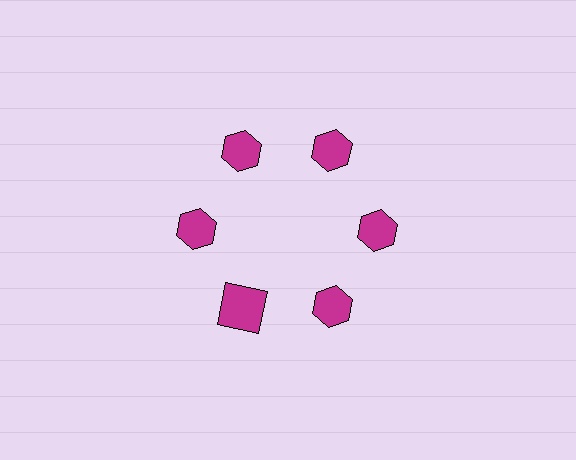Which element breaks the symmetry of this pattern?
The magenta square at roughly the 7 o'clock position breaks the symmetry. All other shapes are magenta hexagons.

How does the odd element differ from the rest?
It has a different shape: square instead of hexagon.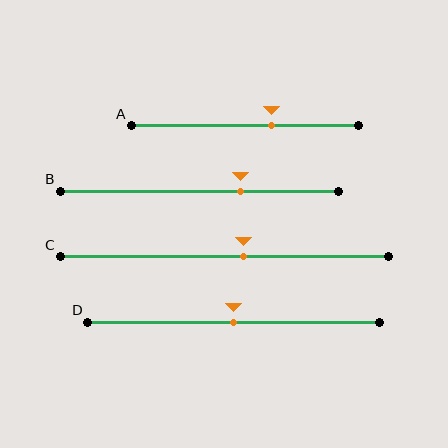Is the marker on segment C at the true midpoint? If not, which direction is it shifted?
No, the marker on segment C is shifted to the right by about 6% of the segment length.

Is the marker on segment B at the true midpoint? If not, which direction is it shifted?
No, the marker on segment B is shifted to the right by about 15% of the segment length.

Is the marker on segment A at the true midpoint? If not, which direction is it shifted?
No, the marker on segment A is shifted to the right by about 12% of the segment length.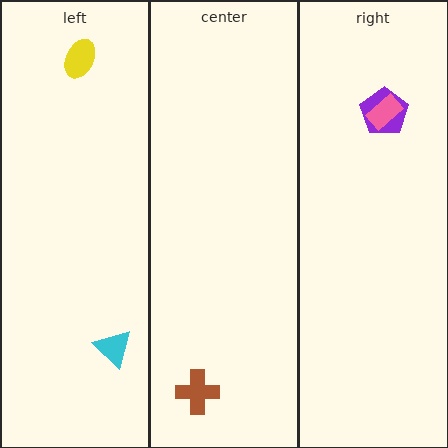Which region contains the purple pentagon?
The right region.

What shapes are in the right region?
The purple pentagon, the pink rectangle.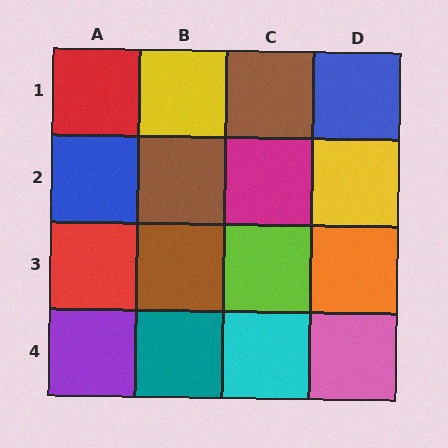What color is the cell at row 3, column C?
Lime.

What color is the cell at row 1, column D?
Blue.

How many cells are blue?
2 cells are blue.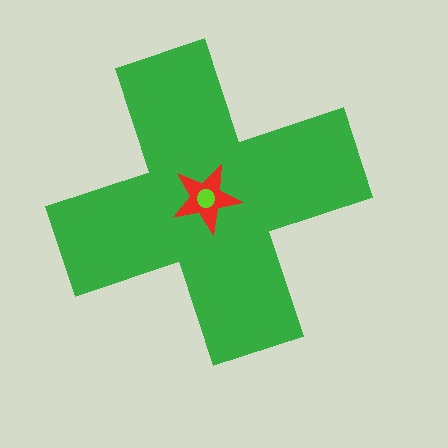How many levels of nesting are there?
3.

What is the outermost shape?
The green cross.